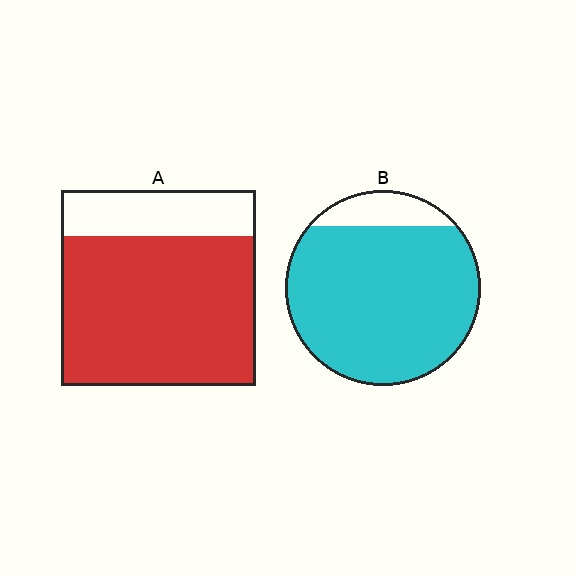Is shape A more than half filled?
Yes.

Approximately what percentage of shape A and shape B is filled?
A is approximately 75% and B is approximately 85%.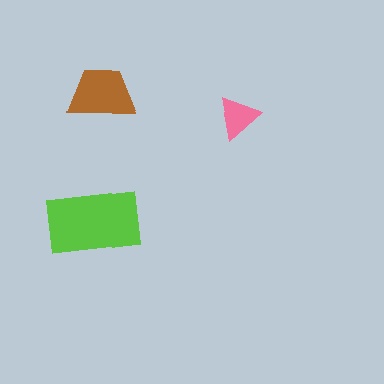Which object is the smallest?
The pink triangle.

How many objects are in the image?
There are 3 objects in the image.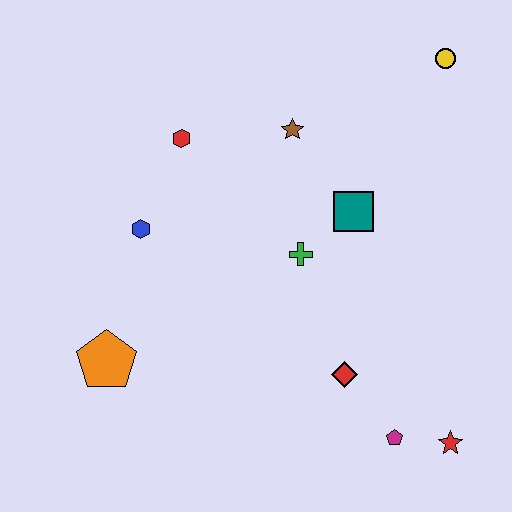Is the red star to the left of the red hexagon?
No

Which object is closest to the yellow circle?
The brown star is closest to the yellow circle.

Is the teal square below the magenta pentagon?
No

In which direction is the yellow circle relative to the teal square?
The yellow circle is above the teal square.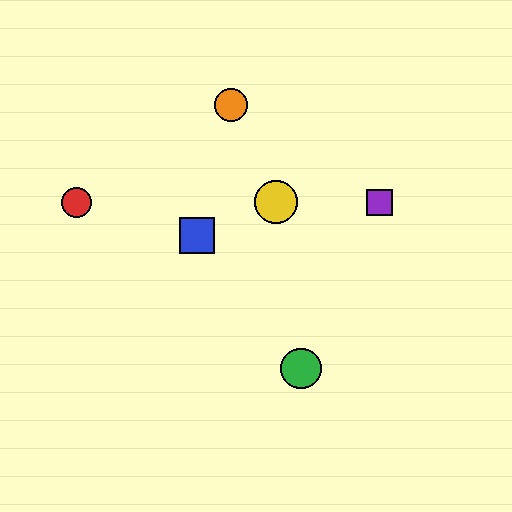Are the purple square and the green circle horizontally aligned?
No, the purple square is at y≈202 and the green circle is at y≈369.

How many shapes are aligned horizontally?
3 shapes (the red circle, the yellow circle, the purple square) are aligned horizontally.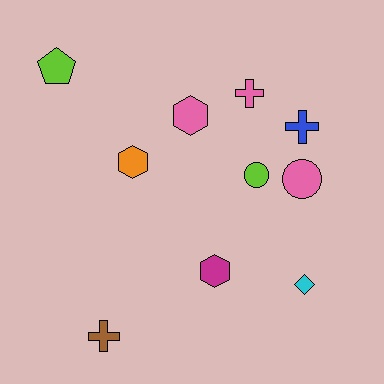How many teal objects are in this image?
There are no teal objects.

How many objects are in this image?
There are 10 objects.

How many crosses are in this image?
There are 3 crosses.